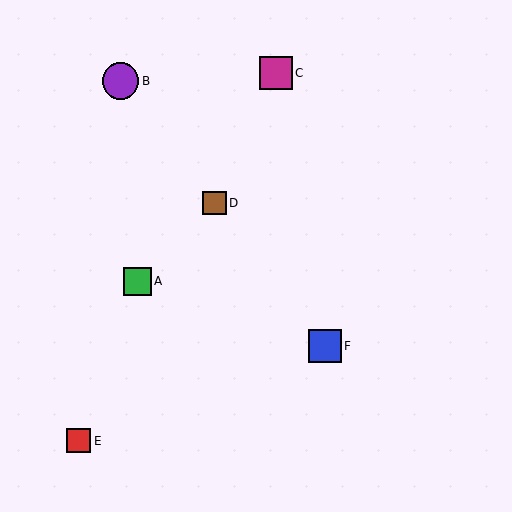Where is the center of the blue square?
The center of the blue square is at (325, 346).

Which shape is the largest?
The purple circle (labeled B) is the largest.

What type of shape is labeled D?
Shape D is a brown square.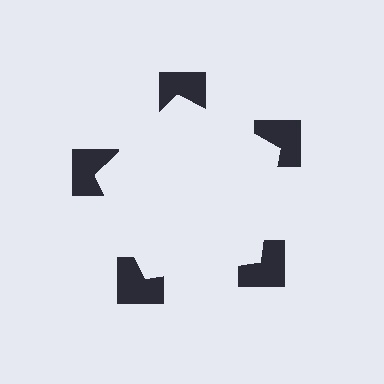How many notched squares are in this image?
There are 5 — one at each vertex of the illusory pentagon.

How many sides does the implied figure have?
5 sides.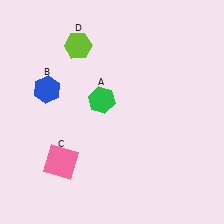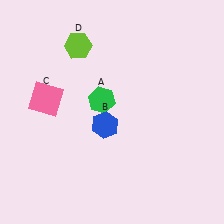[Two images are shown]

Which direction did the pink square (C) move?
The pink square (C) moved up.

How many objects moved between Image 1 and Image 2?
2 objects moved between the two images.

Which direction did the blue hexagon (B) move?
The blue hexagon (B) moved right.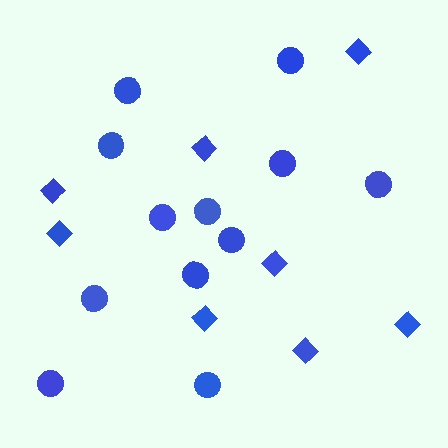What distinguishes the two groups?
There are 2 groups: one group of diamonds (8) and one group of circles (12).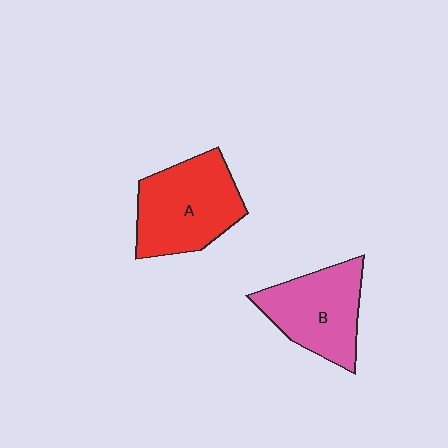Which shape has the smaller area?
Shape B (pink).